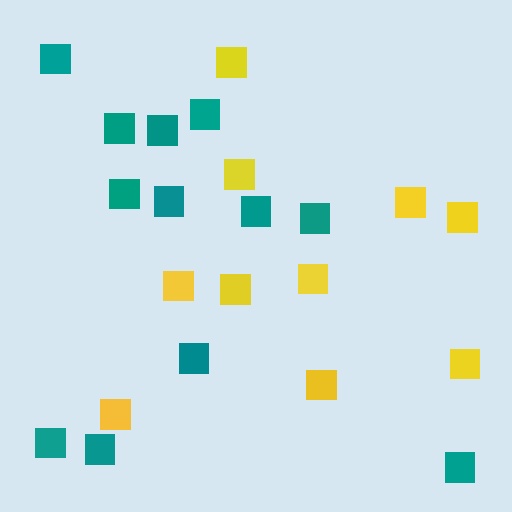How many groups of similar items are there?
There are 2 groups: one group of yellow squares (10) and one group of teal squares (12).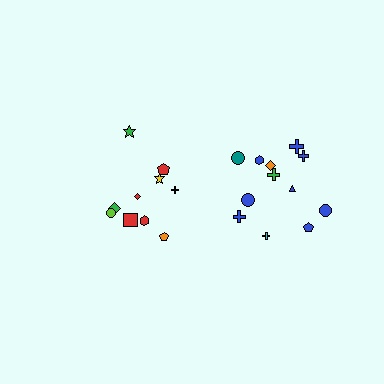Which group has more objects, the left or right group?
The right group.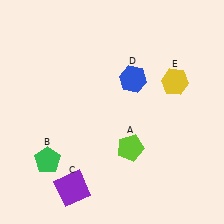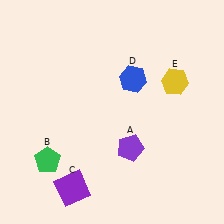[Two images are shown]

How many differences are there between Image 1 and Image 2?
There is 1 difference between the two images.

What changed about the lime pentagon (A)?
In Image 1, A is lime. In Image 2, it changed to purple.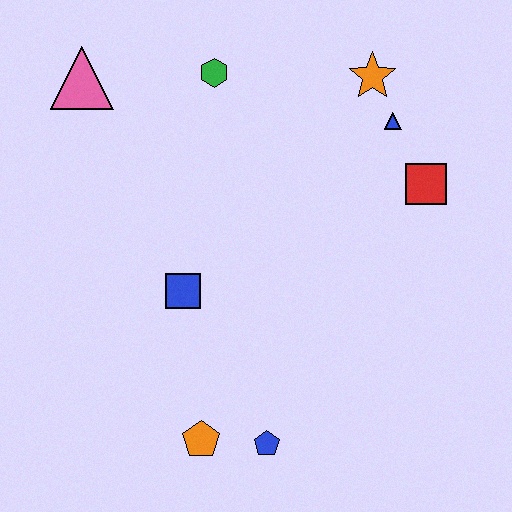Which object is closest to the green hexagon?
The pink triangle is closest to the green hexagon.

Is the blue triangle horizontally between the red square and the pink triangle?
Yes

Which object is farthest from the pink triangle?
The blue pentagon is farthest from the pink triangle.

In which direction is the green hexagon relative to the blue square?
The green hexagon is above the blue square.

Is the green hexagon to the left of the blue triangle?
Yes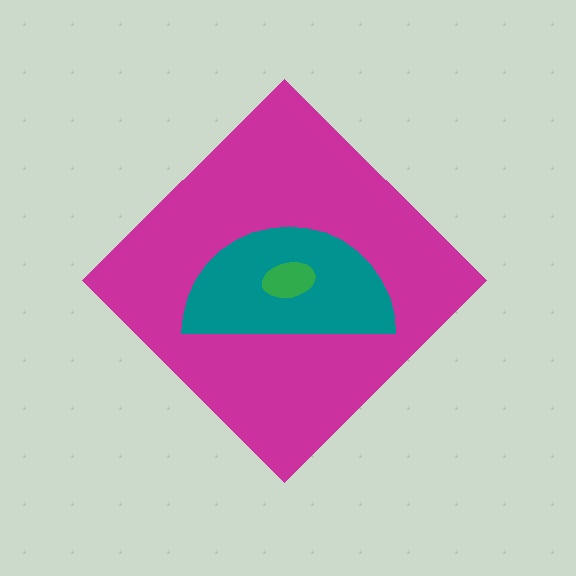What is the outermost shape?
The magenta diamond.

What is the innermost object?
The green ellipse.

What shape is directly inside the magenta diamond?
The teal semicircle.